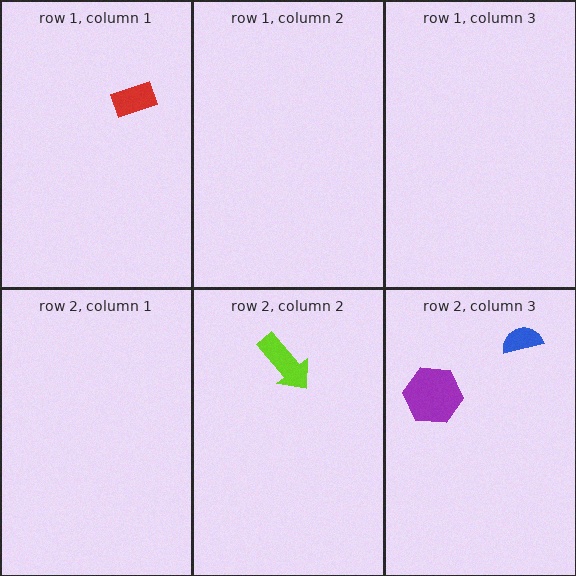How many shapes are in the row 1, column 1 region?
1.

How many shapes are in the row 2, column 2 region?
1.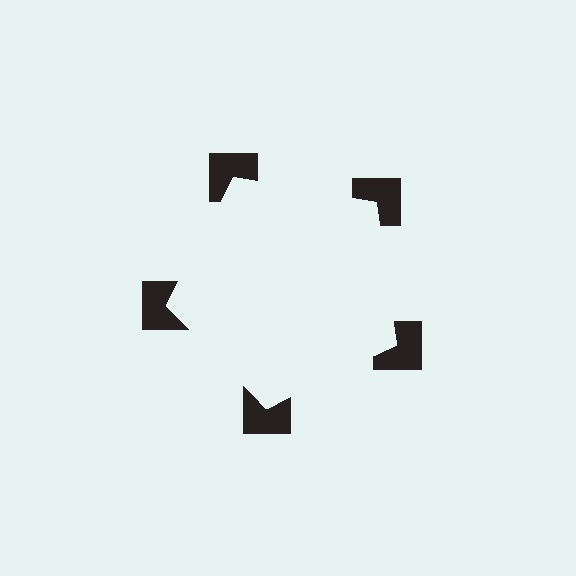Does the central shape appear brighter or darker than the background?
It typically appears slightly brighter than the background, even though no actual brightness change is drawn.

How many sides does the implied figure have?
5 sides.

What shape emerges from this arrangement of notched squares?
An illusory pentagon — its edges are inferred from the aligned wedge cuts in the notched squares, not physically drawn.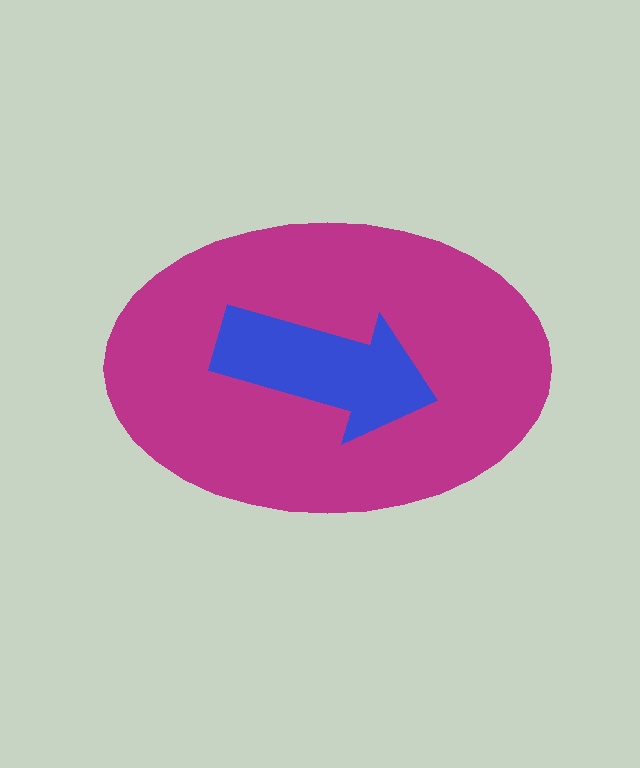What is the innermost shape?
The blue arrow.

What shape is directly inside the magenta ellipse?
The blue arrow.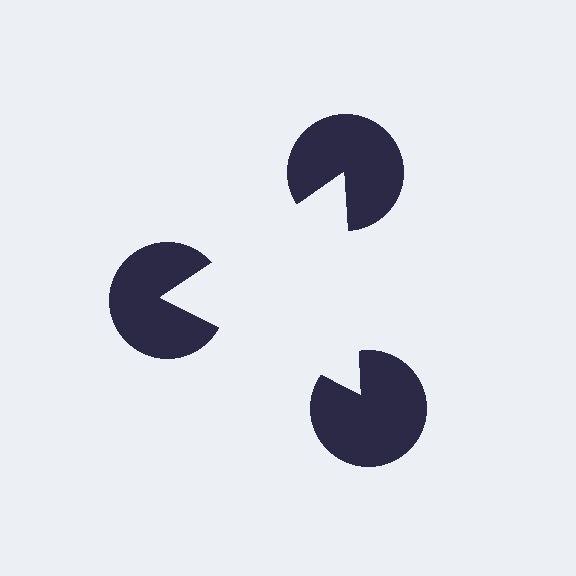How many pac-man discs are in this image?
There are 3 — one at each vertex of the illusory triangle.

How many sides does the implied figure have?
3 sides.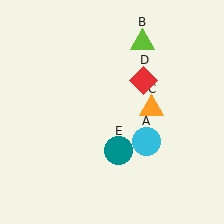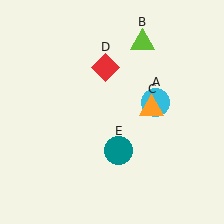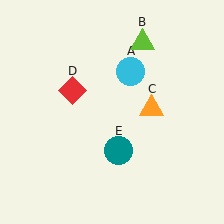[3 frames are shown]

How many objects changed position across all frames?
2 objects changed position: cyan circle (object A), red diamond (object D).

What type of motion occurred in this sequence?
The cyan circle (object A), red diamond (object D) rotated counterclockwise around the center of the scene.